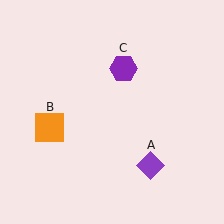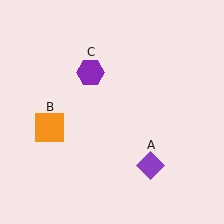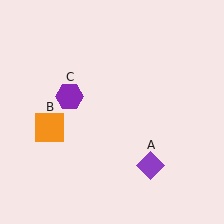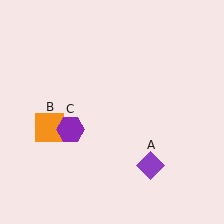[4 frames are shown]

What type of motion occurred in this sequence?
The purple hexagon (object C) rotated counterclockwise around the center of the scene.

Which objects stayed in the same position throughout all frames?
Purple diamond (object A) and orange square (object B) remained stationary.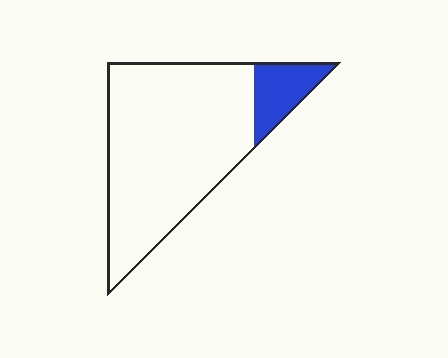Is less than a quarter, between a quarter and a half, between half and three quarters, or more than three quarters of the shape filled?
Less than a quarter.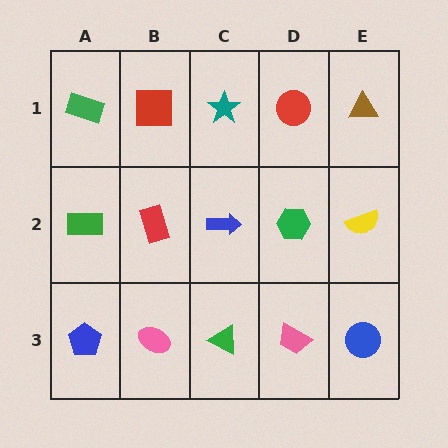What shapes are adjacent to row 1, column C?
A blue arrow (row 2, column C), a red square (row 1, column B), a red circle (row 1, column D).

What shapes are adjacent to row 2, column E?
A brown triangle (row 1, column E), a blue circle (row 3, column E), a green hexagon (row 2, column D).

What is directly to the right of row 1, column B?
A teal star.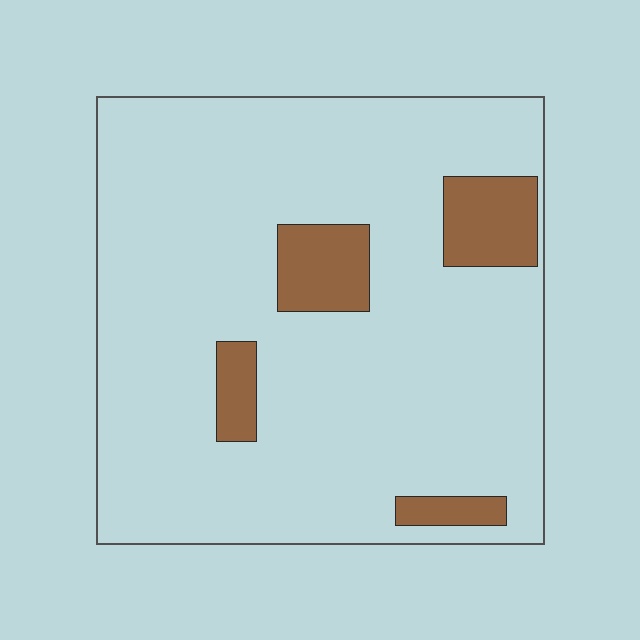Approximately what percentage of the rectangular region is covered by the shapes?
Approximately 10%.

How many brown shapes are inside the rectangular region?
4.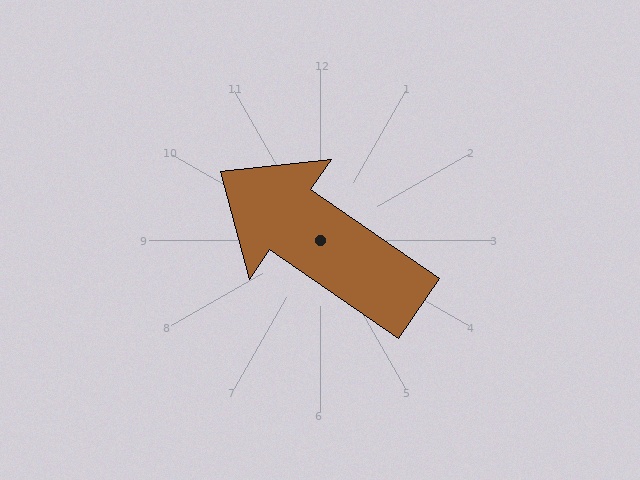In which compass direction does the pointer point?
Northwest.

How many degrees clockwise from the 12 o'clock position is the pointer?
Approximately 304 degrees.